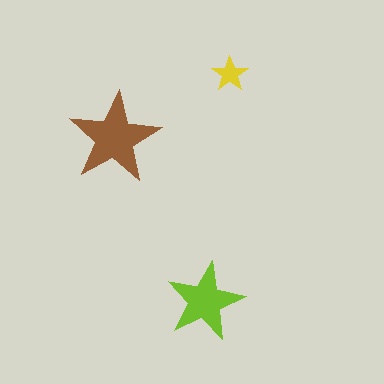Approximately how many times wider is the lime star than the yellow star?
About 2 times wider.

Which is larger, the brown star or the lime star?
The brown one.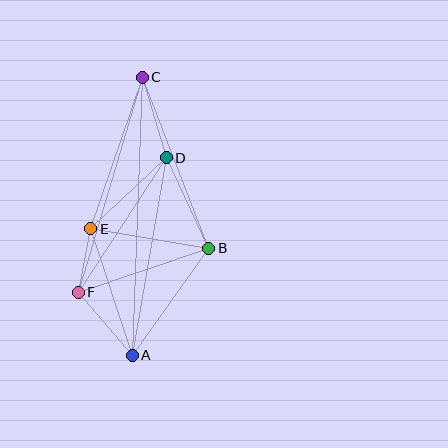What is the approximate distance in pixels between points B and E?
The distance between B and E is approximately 119 pixels.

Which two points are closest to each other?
Points E and F are closest to each other.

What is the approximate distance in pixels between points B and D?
The distance between B and D is approximately 100 pixels.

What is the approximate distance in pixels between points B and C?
The distance between B and C is approximately 183 pixels.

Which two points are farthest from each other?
Points A and C are farthest from each other.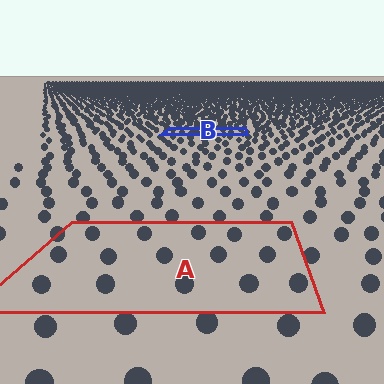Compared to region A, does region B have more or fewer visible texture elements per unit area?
Region B has more texture elements per unit area — they are packed more densely because it is farther away.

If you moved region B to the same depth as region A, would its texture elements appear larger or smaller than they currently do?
They would appear larger. At a closer depth, the same texture elements are projected at a bigger on-screen size.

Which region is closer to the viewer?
Region A is closer. The texture elements there are larger and more spread out.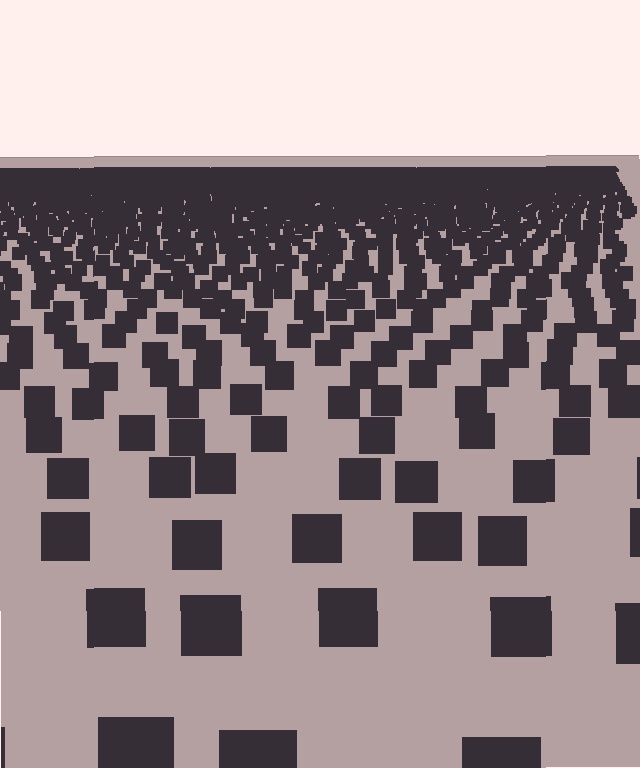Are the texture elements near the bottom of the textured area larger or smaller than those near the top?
Larger. Near the bottom, elements are closer to the viewer and appear at a bigger on-screen size.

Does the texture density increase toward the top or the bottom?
Density increases toward the top.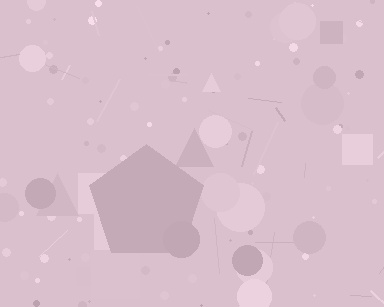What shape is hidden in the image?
A pentagon is hidden in the image.